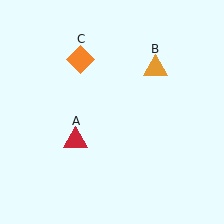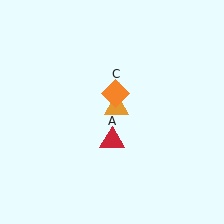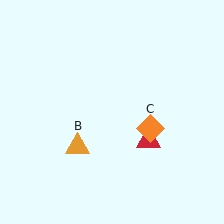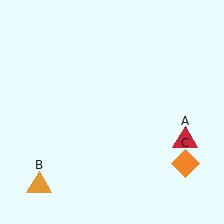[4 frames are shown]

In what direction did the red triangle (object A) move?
The red triangle (object A) moved right.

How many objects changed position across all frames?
3 objects changed position: red triangle (object A), orange triangle (object B), orange diamond (object C).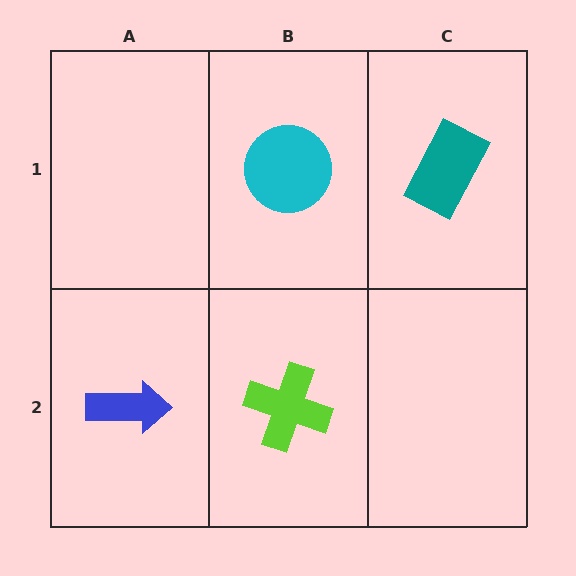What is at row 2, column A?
A blue arrow.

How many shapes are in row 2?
2 shapes.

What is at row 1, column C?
A teal rectangle.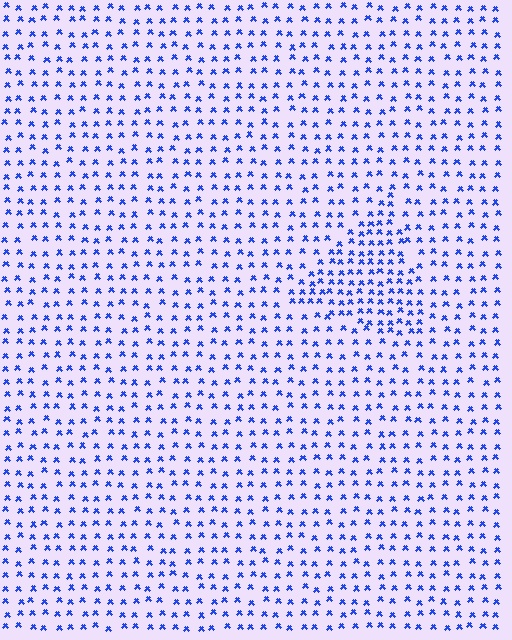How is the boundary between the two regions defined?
The boundary is defined by a change in element density (approximately 1.7x ratio). All elements are the same color, size, and shape.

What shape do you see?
I see a triangle.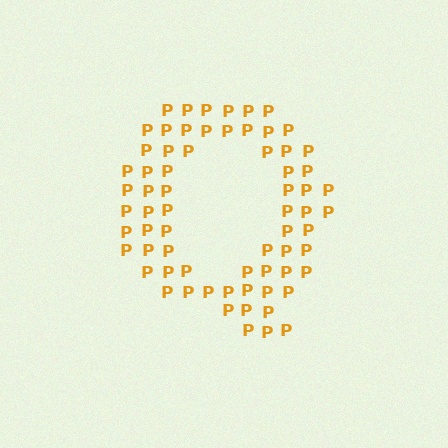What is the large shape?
The large shape is the letter Q.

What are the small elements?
The small elements are letter P's.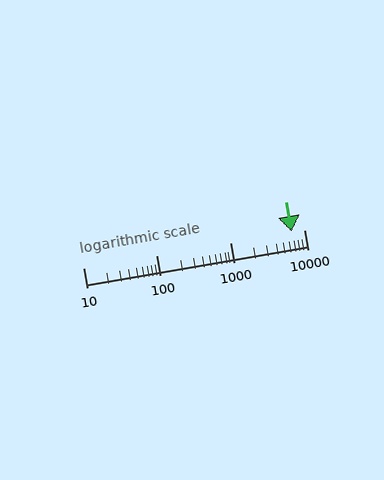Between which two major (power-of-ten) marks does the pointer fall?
The pointer is between 1000 and 10000.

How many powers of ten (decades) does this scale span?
The scale spans 3 decades, from 10 to 10000.